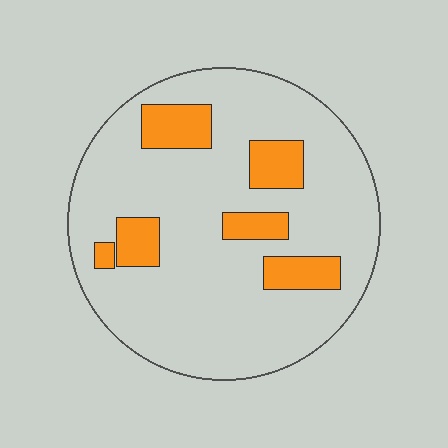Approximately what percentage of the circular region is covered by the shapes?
Approximately 15%.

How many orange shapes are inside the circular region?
6.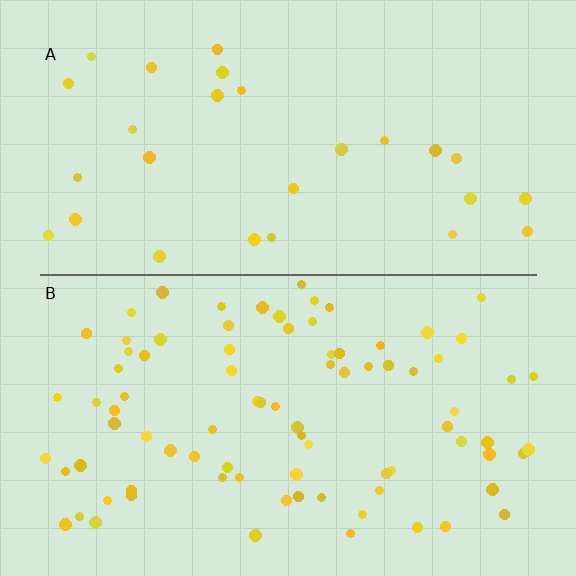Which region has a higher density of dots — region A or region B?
B (the bottom).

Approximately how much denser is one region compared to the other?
Approximately 3.0× — region B over region A.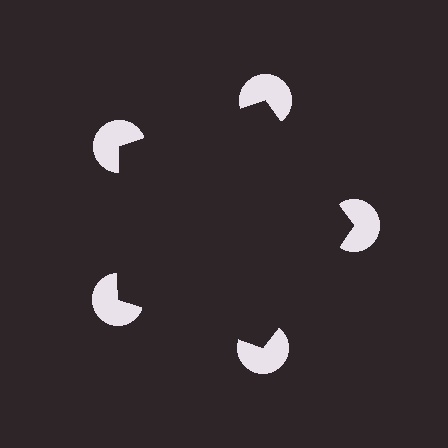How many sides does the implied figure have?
5 sides.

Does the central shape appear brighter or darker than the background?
It typically appears slightly darker than the background, even though no actual brightness change is drawn.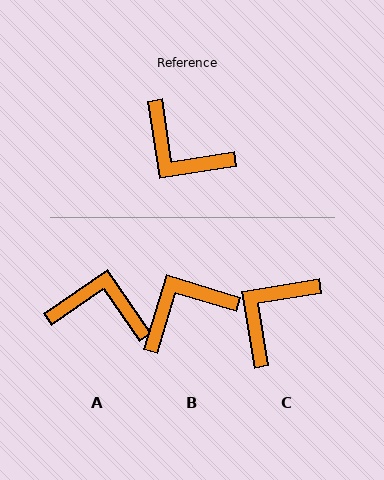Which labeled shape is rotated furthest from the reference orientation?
A, about 154 degrees away.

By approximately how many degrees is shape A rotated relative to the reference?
Approximately 154 degrees clockwise.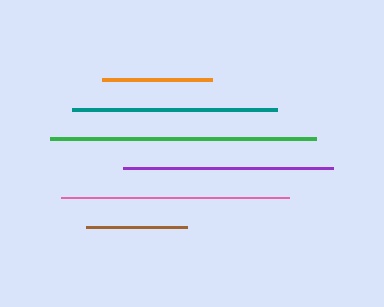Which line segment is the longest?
The green line is the longest at approximately 266 pixels.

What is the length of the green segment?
The green segment is approximately 266 pixels long.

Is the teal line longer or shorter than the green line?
The green line is longer than the teal line.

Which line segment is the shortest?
The brown line is the shortest at approximately 102 pixels.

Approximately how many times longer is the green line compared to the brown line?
The green line is approximately 2.6 times the length of the brown line.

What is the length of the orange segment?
The orange segment is approximately 110 pixels long.